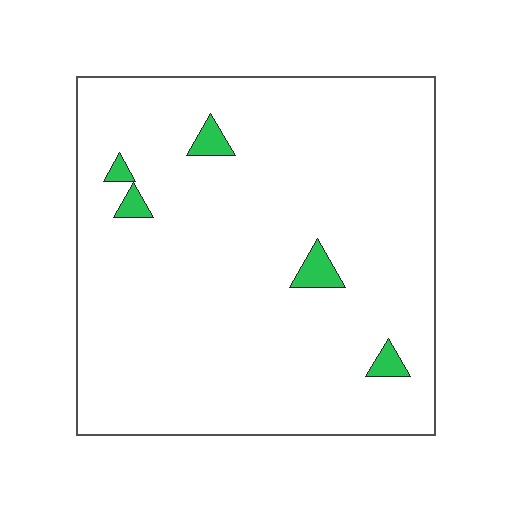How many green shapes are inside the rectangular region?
5.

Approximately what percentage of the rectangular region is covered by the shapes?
Approximately 5%.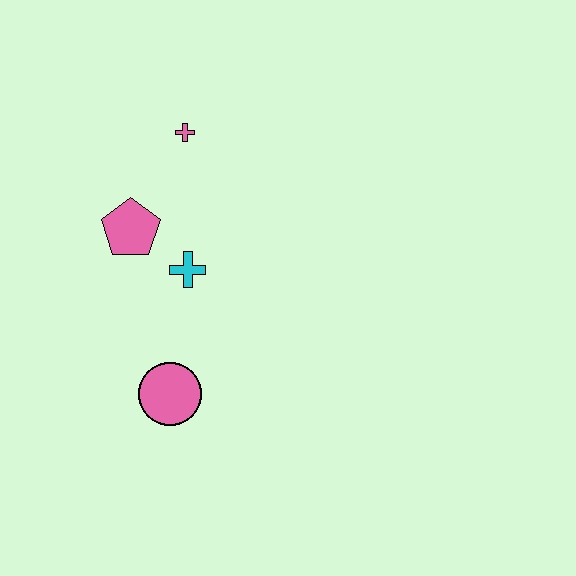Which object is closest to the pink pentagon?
The cyan cross is closest to the pink pentagon.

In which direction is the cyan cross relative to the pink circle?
The cyan cross is above the pink circle.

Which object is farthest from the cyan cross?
The pink cross is farthest from the cyan cross.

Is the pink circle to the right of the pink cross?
No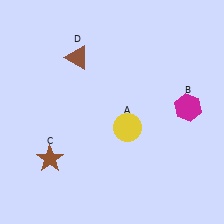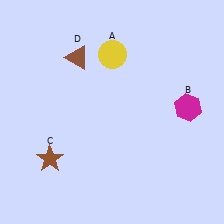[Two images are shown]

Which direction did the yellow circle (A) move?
The yellow circle (A) moved up.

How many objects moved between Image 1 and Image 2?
1 object moved between the two images.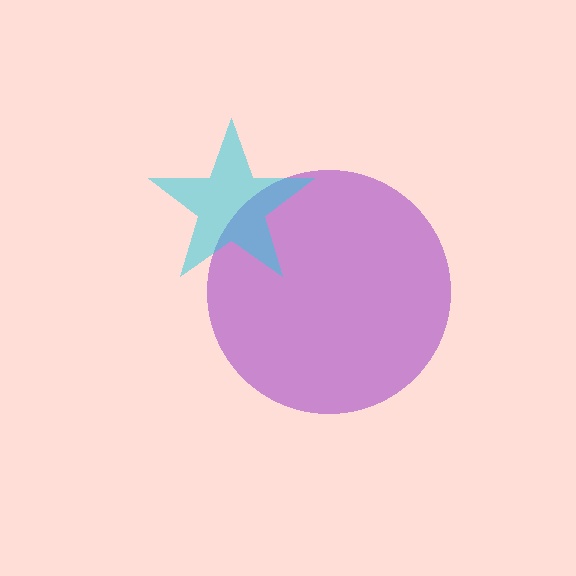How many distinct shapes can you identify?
There are 2 distinct shapes: a purple circle, a cyan star.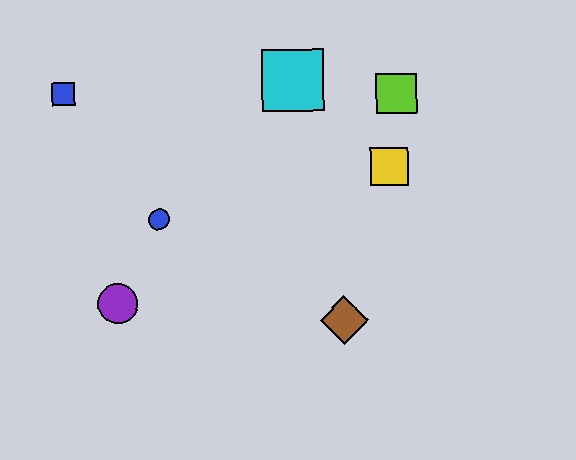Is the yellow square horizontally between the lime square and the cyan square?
Yes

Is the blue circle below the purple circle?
No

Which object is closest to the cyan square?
The lime square is closest to the cyan square.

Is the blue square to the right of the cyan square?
No